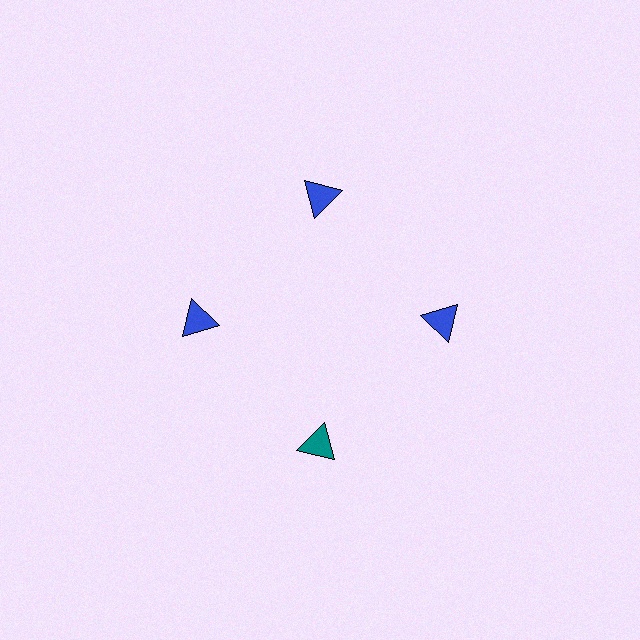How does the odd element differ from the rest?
It has a different color: teal instead of blue.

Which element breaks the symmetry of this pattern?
The teal triangle at roughly the 6 o'clock position breaks the symmetry. All other shapes are blue triangles.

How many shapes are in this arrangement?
There are 4 shapes arranged in a ring pattern.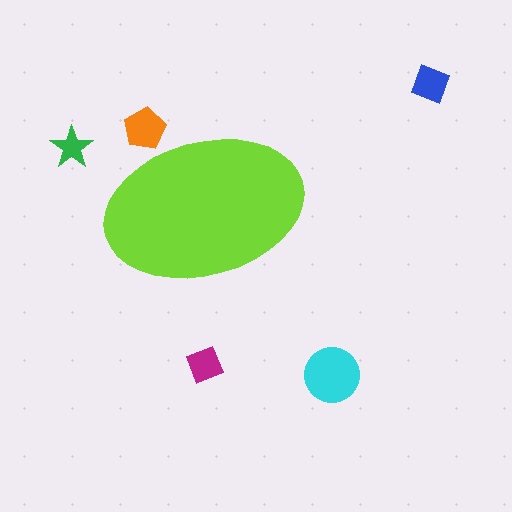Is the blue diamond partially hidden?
No, the blue diamond is fully visible.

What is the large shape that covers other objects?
A lime ellipse.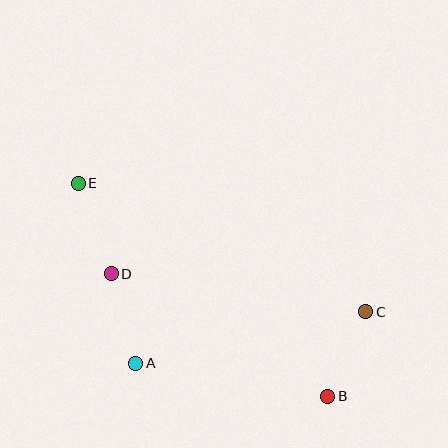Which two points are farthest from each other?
Points B and E are farthest from each other.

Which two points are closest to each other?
Points A and D are closest to each other.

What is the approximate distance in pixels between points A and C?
The distance between A and C is approximately 236 pixels.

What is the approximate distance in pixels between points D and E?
The distance between D and E is approximately 96 pixels.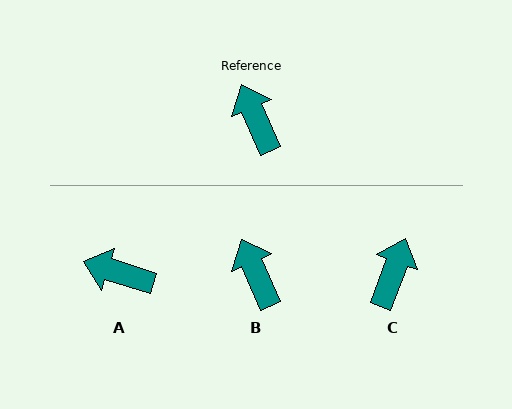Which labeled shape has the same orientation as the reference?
B.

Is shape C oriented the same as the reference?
No, it is off by about 44 degrees.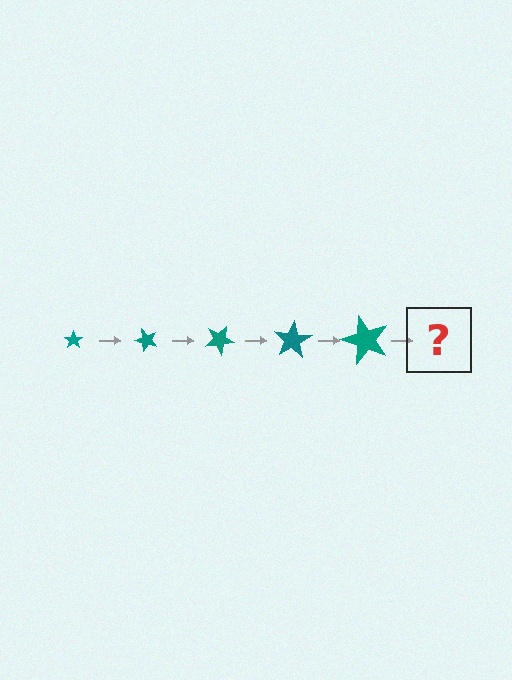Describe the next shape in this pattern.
It should be a star, larger than the previous one and rotated 250 degrees from the start.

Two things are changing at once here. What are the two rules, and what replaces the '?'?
The two rules are that the star grows larger each step and it rotates 50 degrees each step. The '?' should be a star, larger than the previous one and rotated 250 degrees from the start.